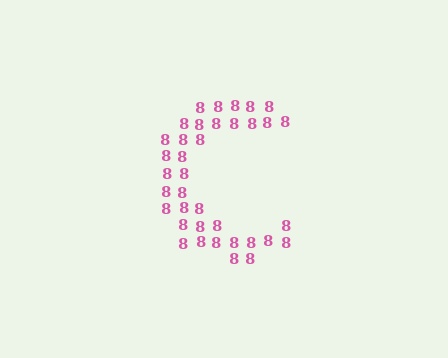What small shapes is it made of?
It is made of small digit 8's.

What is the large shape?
The large shape is the letter C.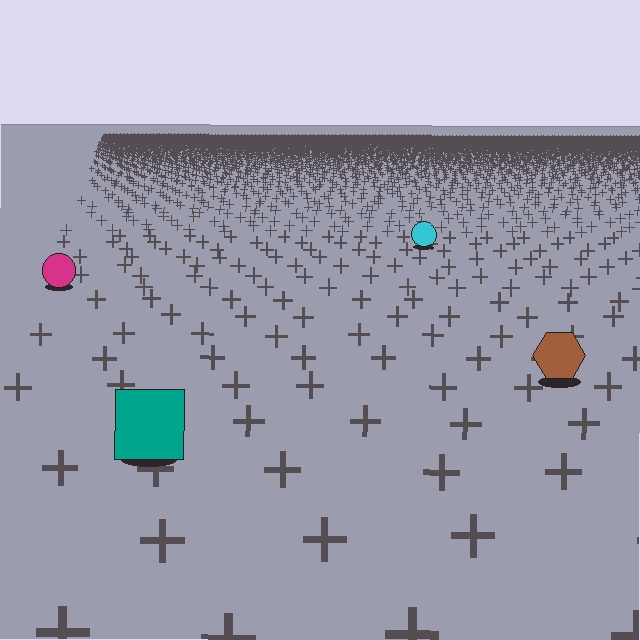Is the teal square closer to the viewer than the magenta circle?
Yes. The teal square is closer — you can tell from the texture gradient: the ground texture is coarser near it.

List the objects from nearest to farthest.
From nearest to farthest: the teal square, the brown hexagon, the magenta circle, the cyan circle.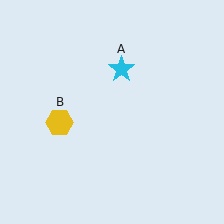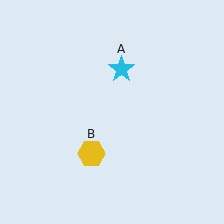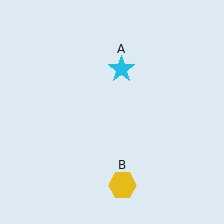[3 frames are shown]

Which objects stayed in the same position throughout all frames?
Cyan star (object A) remained stationary.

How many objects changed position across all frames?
1 object changed position: yellow hexagon (object B).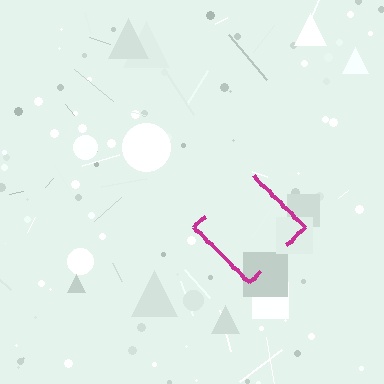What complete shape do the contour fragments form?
The contour fragments form a diamond.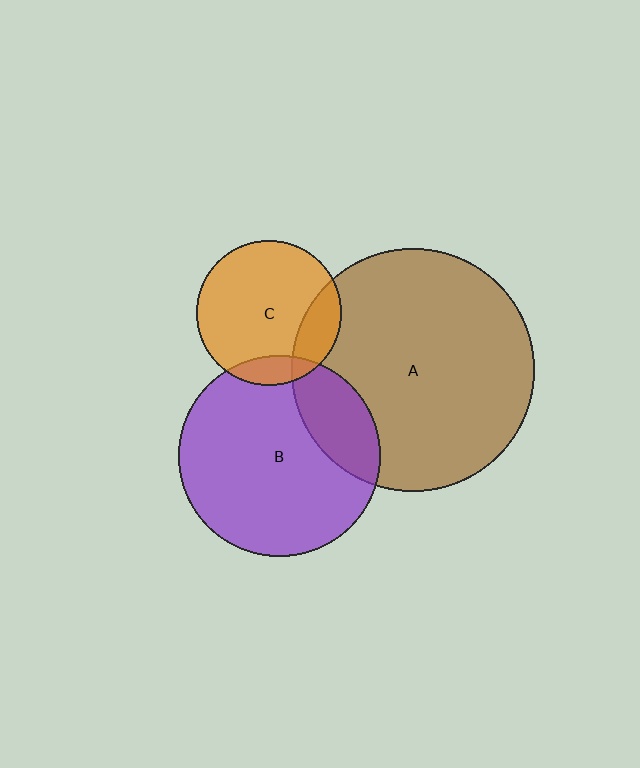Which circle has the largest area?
Circle A (brown).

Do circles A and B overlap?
Yes.